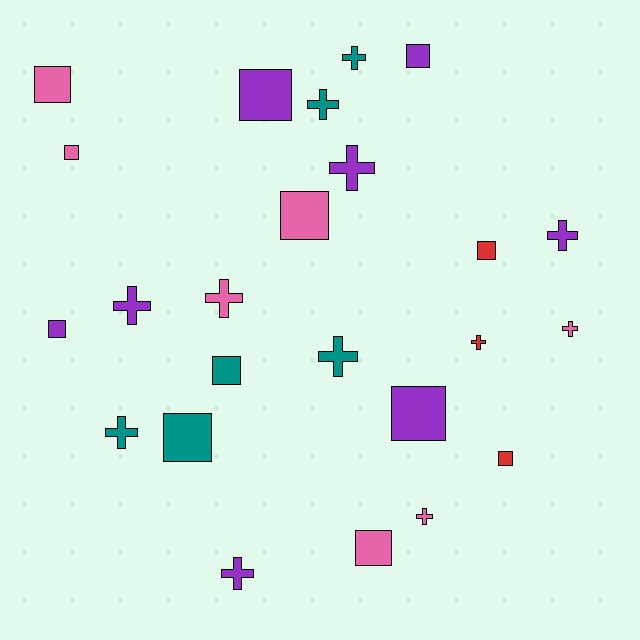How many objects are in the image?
There are 24 objects.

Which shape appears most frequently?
Cross, with 12 objects.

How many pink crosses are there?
There are 3 pink crosses.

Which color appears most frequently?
Purple, with 8 objects.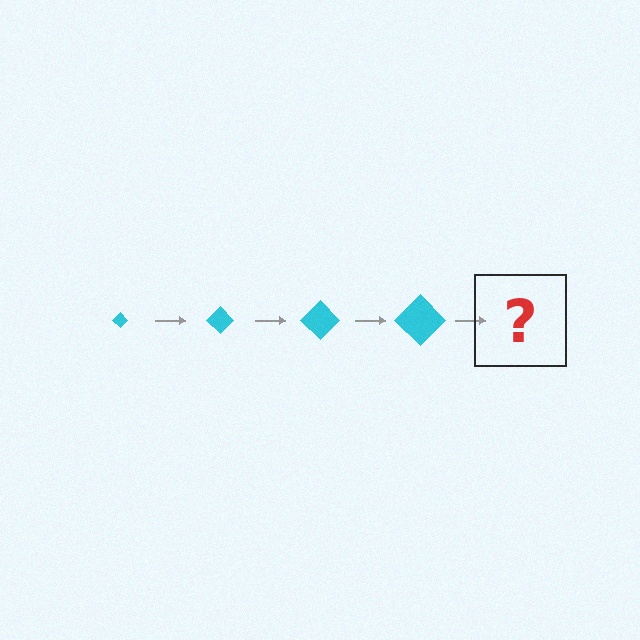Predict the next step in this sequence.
The next step is a cyan diamond, larger than the previous one.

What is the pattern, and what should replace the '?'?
The pattern is that the diamond gets progressively larger each step. The '?' should be a cyan diamond, larger than the previous one.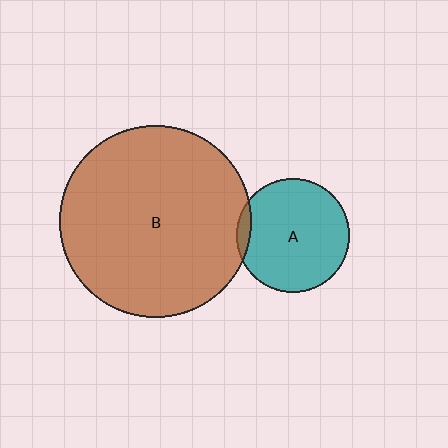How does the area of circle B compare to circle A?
Approximately 2.9 times.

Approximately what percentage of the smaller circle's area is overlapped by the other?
Approximately 5%.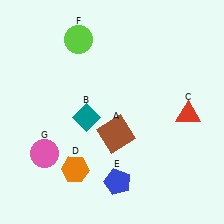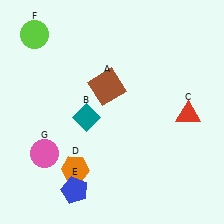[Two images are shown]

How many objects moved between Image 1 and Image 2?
3 objects moved between the two images.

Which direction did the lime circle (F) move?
The lime circle (F) moved left.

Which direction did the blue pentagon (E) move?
The blue pentagon (E) moved left.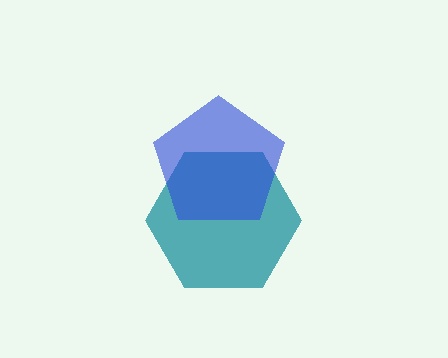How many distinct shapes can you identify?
There are 2 distinct shapes: a teal hexagon, a blue pentagon.